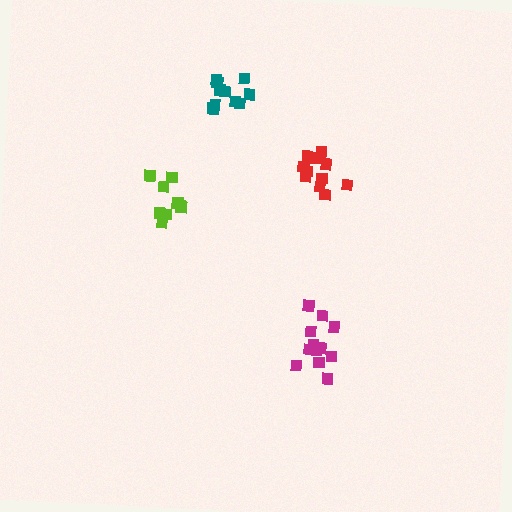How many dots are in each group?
Group 1: 12 dots, Group 2: 12 dots, Group 3: 10 dots, Group 4: 10 dots (44 total).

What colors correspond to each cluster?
The clusters are colored: red, magenta, lime, teal.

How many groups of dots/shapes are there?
There are 4 groups.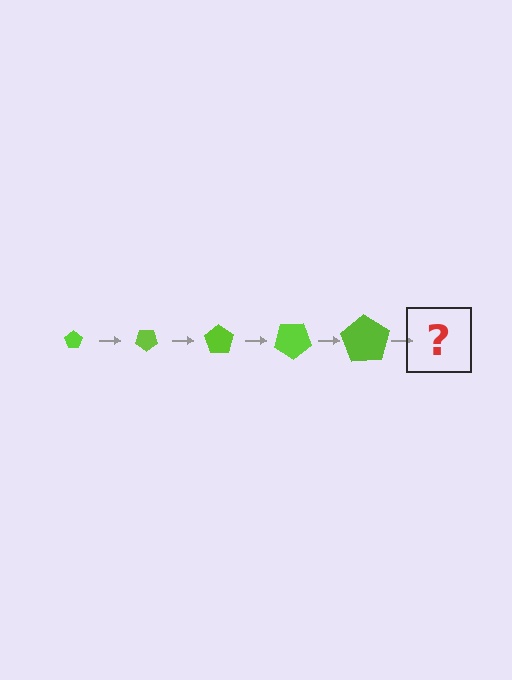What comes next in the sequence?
The next element should be a pentagon, larger than the previous one and rotated 175 degrees from the start.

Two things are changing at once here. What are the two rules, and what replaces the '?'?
The two rules are that the pentagon grows larger each step and it rotates 35 degrees each step. The '?' should be a pentagon, larger than the previous one and rotated 175 degrees from the start.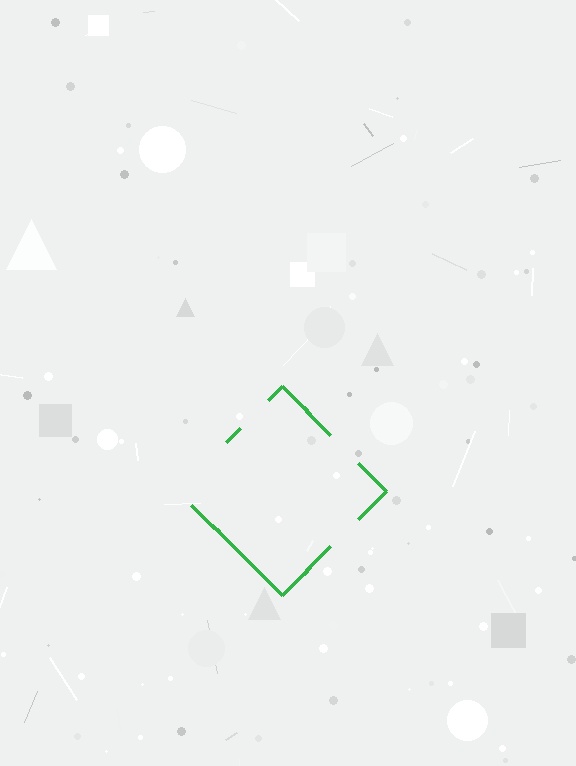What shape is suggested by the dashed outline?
The dashed outline suggests a diamond.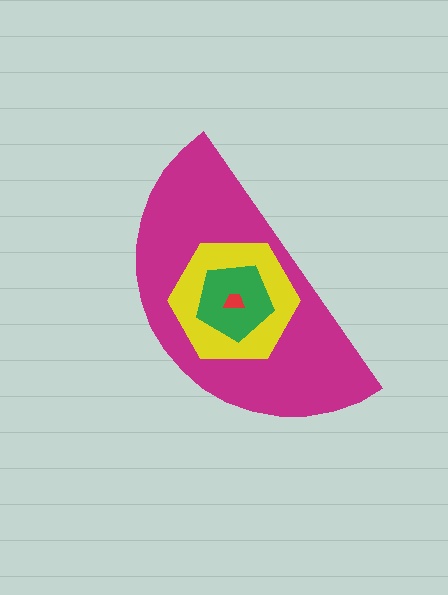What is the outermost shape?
The magenta semicircle.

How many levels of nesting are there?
4.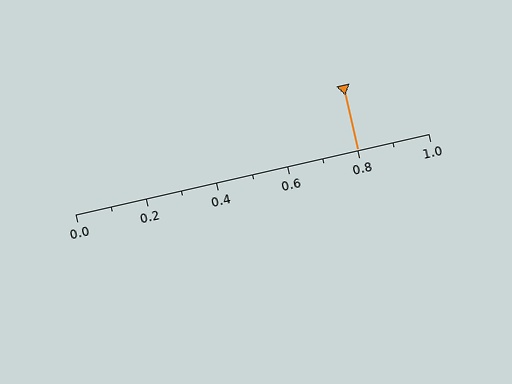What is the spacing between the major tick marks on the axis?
The major ticks are spaced 0.2 apart.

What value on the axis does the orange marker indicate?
The marker indicates approximately 0.8.